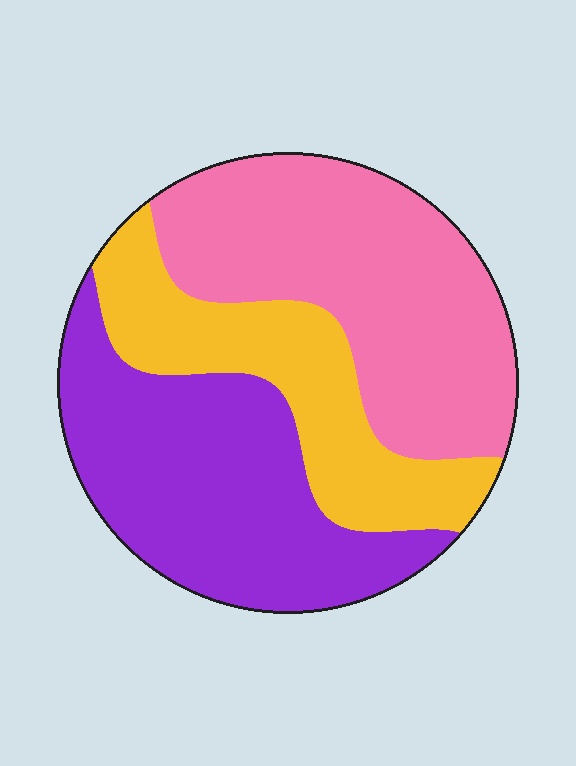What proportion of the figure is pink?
Pink takes up about two fifths (2/5) of the figure.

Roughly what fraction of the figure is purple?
Purple covers around 35% of the figure.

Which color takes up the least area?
Yellow, at roughly 25%.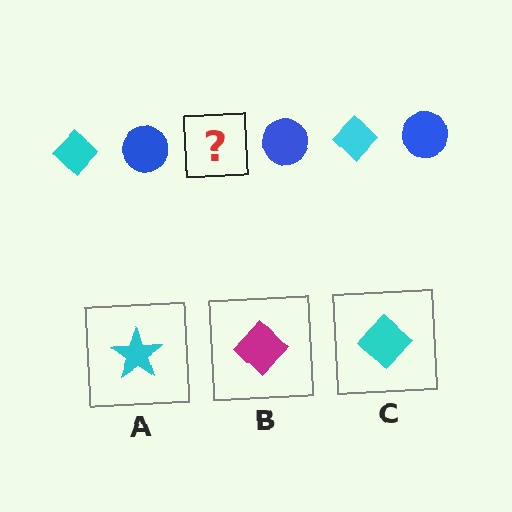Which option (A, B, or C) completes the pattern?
C.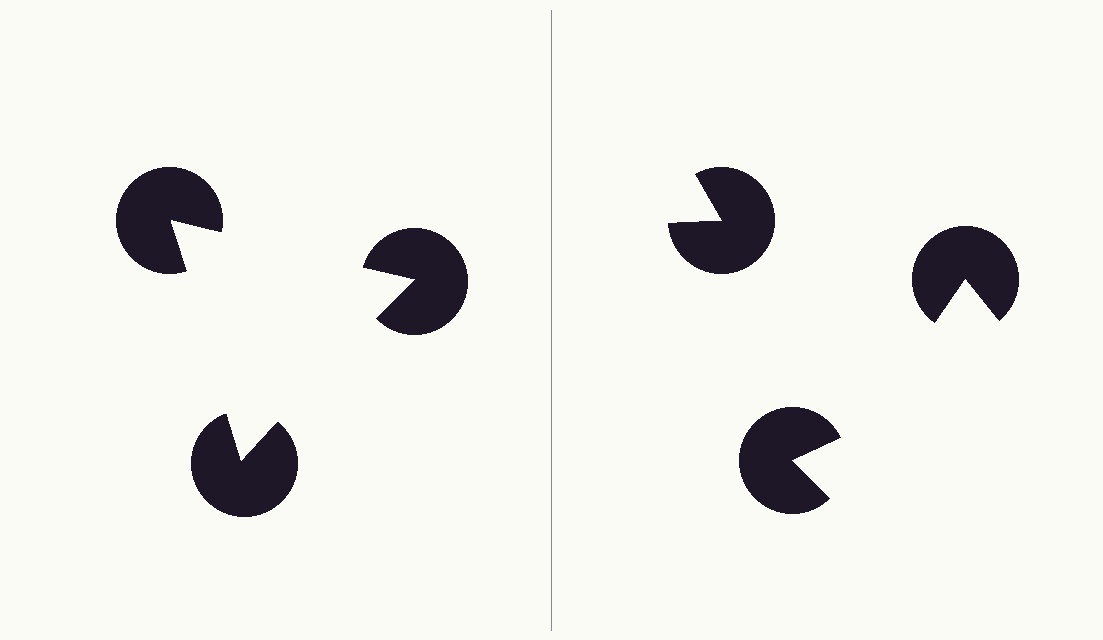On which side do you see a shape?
An illusory triangle appears on the left side. On the right side the wedge cuts are rotated, so no coherent shape forms.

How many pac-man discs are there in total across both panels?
6 — 3 on each side.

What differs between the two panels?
The pac-man discs are positioned identically on both sides; only the wedge orientations differ. On the left they align to a triangle; on the right they are misaligned.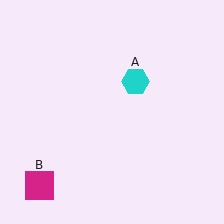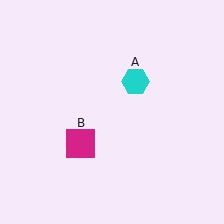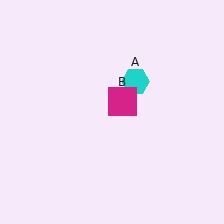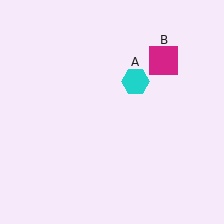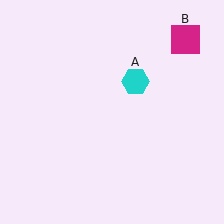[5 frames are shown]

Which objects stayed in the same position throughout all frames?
Cyan hexagon (object A) remained stationary.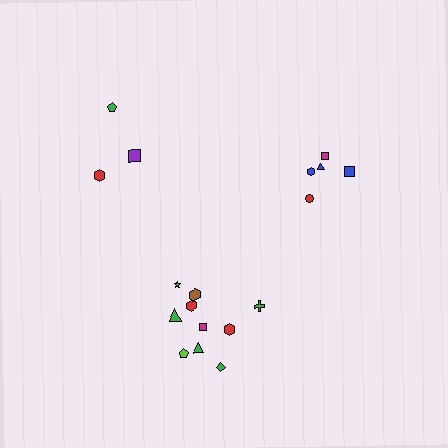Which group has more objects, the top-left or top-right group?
The top-right group.